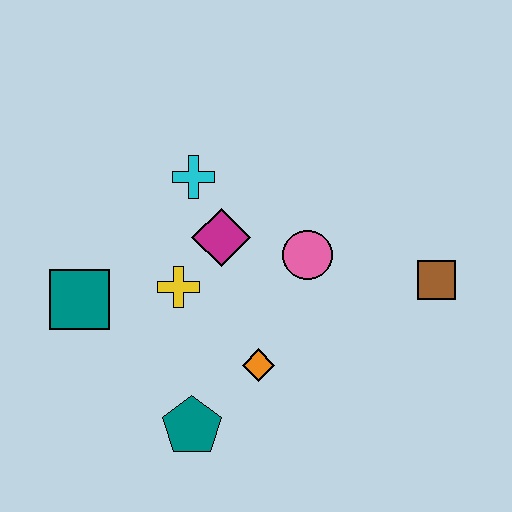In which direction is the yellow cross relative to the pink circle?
The yellow cross is to the left of the pink circle.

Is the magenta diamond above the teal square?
Yes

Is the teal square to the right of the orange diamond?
No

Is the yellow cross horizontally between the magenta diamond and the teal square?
Yes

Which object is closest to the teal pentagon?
The orange diamond is closest to the teal pentagon.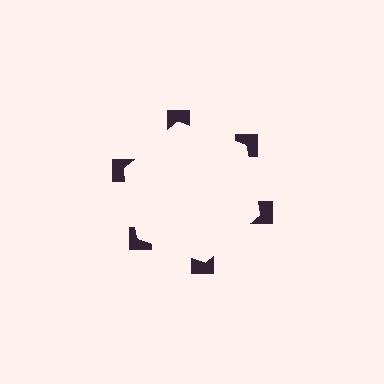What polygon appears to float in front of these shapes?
An illusory hexagon — its edges are inferred from the aligned wedge cuts in the notched squares, not physically drawn.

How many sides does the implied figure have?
6 sides.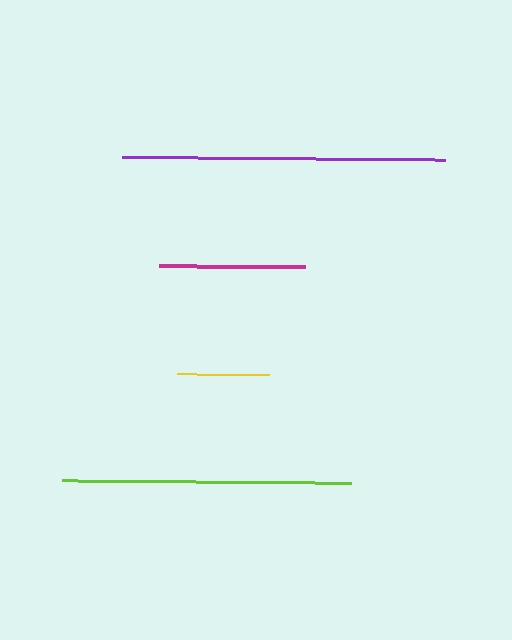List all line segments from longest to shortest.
From longest to shortest: purple, lime, magenta, yellow.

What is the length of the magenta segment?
The magenta segment is approximately 145 pixels long.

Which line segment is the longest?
The purple line is the longest at approximately 323 pixels.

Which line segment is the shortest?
The yellow line is the shortest at approximately 92 pixels.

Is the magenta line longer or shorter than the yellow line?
The magenta line is longer than the yellow line.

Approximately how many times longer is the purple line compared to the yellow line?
The purple line is approximately 3.5 times the length of the yellow line.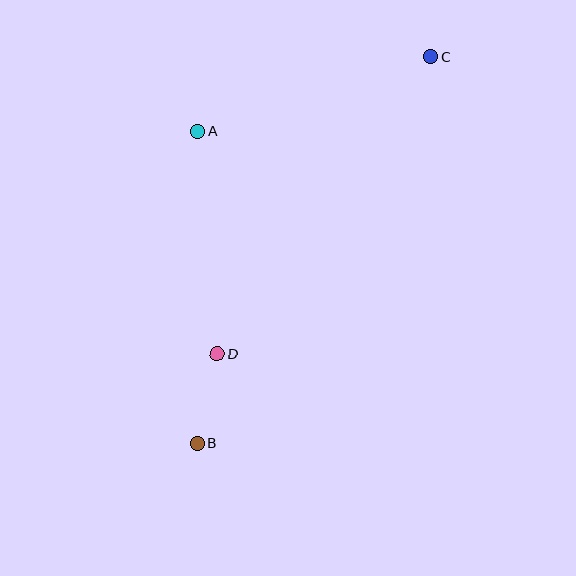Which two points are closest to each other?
Points B and D are closest to each other.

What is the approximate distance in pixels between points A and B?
The distance between A and B is approximately 312 pixels.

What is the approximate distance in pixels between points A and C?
The distance between A and C is approximately 244 pixels.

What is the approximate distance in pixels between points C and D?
The distance between C and D is approximately 366 pixels.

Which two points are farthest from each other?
Points B and C are farthest from each other.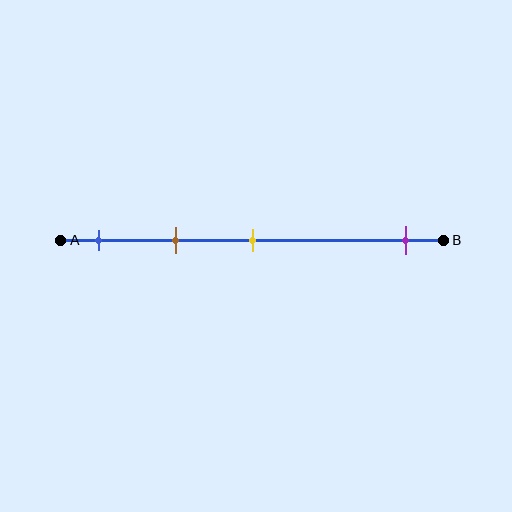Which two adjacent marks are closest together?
The blue and brown marks are the closest adjacent pair.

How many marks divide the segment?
There are 4 marks dividing the segment.